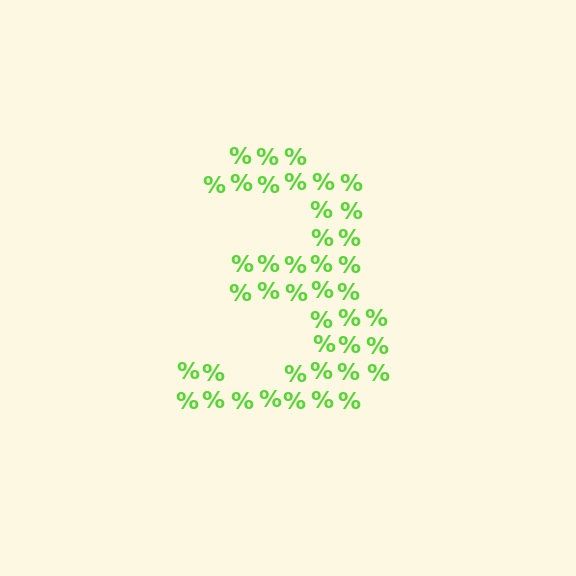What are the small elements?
The small elements are percent signs.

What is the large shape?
The large shape is the digit 3.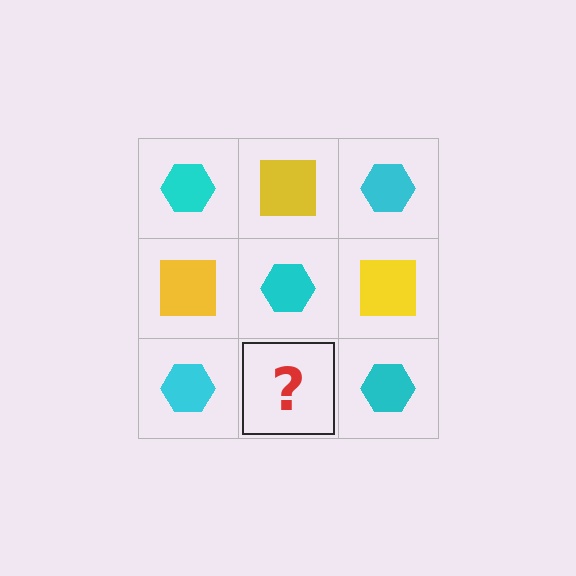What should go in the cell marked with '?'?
The missing cell should contain a yellow square.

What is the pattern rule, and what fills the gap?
The rule is that it alternates cyan hexagon and yellow square in a checkerboard pattern. The gap should be filled with a yellow square.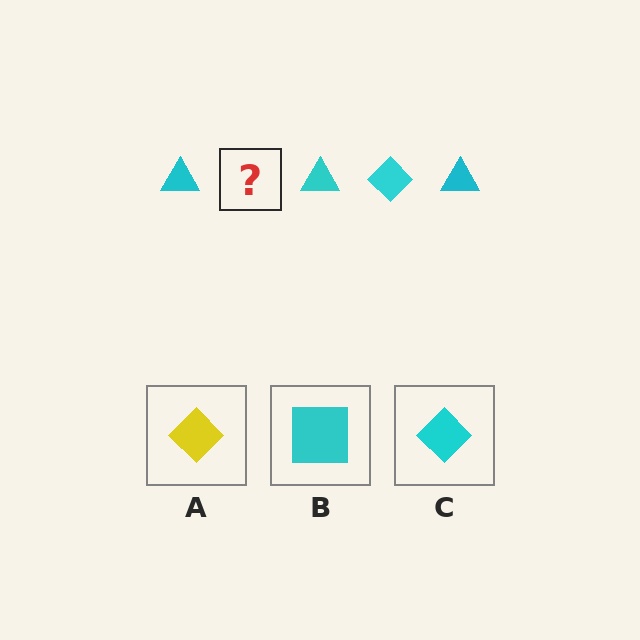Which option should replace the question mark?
Option C.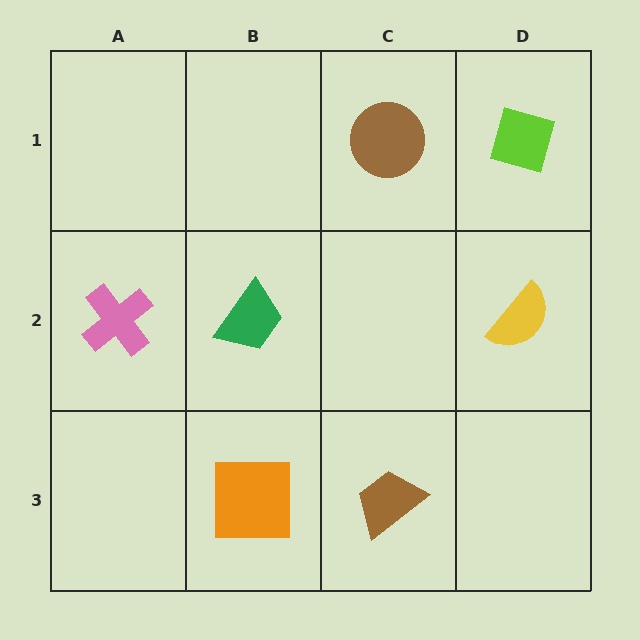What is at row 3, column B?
An orange square.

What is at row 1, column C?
A brown circle.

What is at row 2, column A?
A pink cross.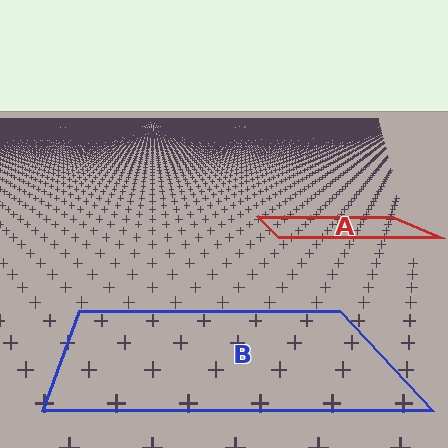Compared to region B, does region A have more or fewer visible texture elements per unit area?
Region A has more texture elements per unit area — they are packed more densely because it is farther away.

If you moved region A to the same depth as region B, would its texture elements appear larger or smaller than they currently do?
They would appear larger. At a closer depth, the same texture elements are projected at a bigger on-screen size.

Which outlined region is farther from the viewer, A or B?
Region A is farther from the viewer — the texture elements inside it appear smaller and more densely packed.